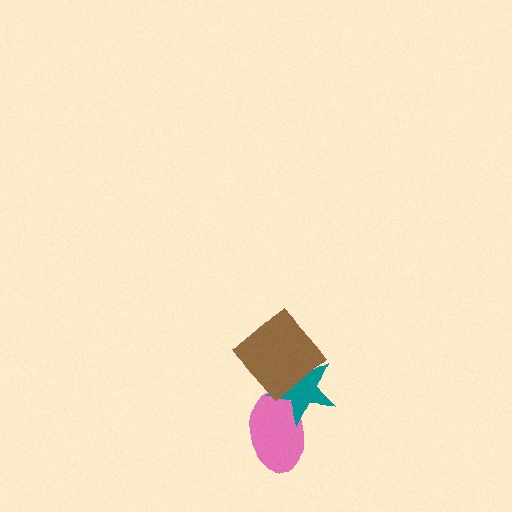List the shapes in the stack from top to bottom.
From top to bottom: the brown diamond, the teal star, the pink ellipse.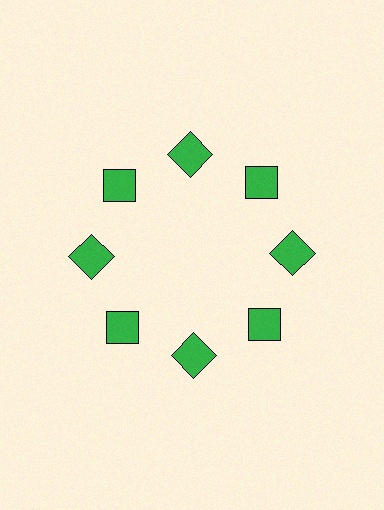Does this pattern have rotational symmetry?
Yes, this pattern has 8-fold rotational symmetry. It looks the same after rotating 45 degrees around the center.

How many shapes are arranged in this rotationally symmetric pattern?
There are 8 shapes, arranged in 8 groups of 1.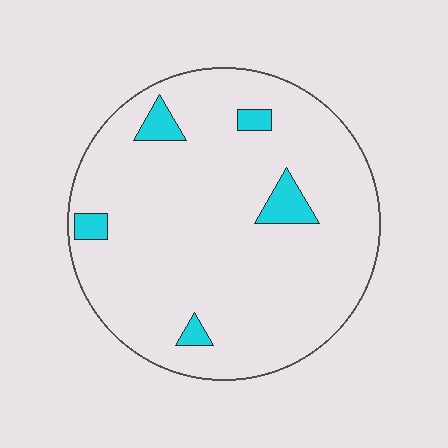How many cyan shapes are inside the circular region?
5.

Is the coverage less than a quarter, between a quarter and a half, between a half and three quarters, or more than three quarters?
Less than a quarter.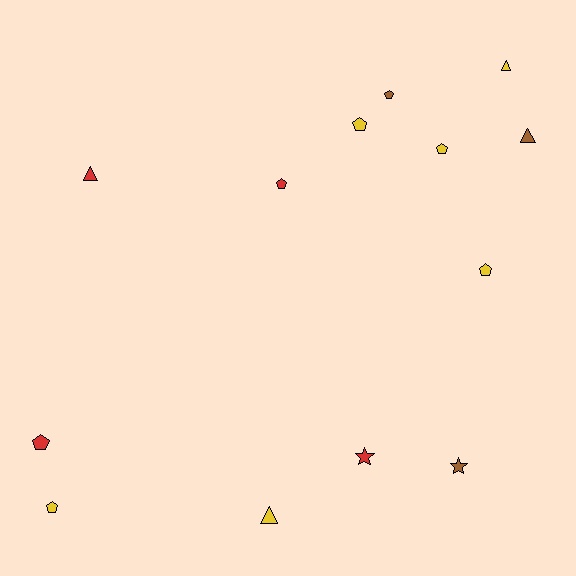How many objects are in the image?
There are 13 objects.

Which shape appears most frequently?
Pentagon, with 7 objects.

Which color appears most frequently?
Yellow, with 6 objects.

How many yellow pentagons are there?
There are 4 yellow pentagons.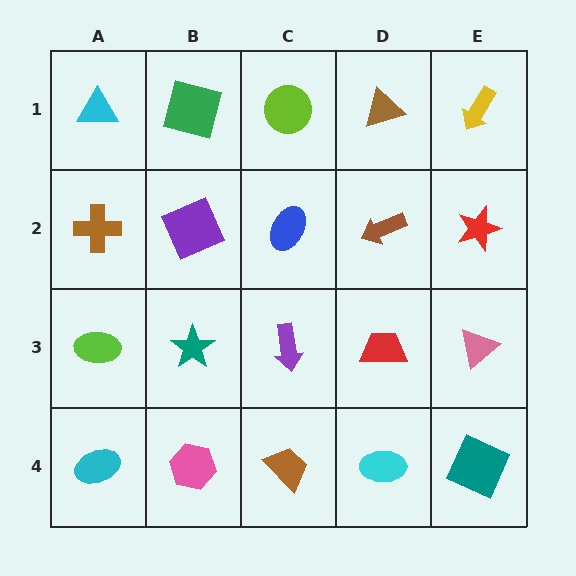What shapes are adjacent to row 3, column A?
A brown cross (row 2, column A), a cyan ellipse (row 4, column A), a teal star (row 3, column B).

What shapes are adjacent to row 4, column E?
A pink triangle (row 3, column E), a cyan ellipse (row 4, column D).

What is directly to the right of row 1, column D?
A yellow arrow.